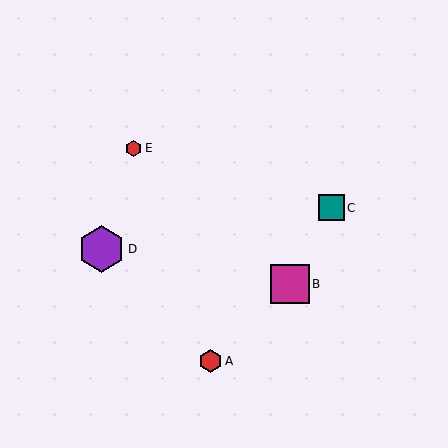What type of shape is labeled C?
Shape C is a teal square.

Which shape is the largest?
The purple hexagon (labeled D) is the largest.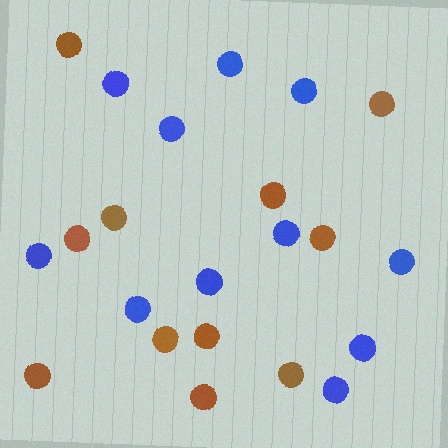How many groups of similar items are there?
There are 2 groups: one group of brown circles (11) and one group of blue circles (11).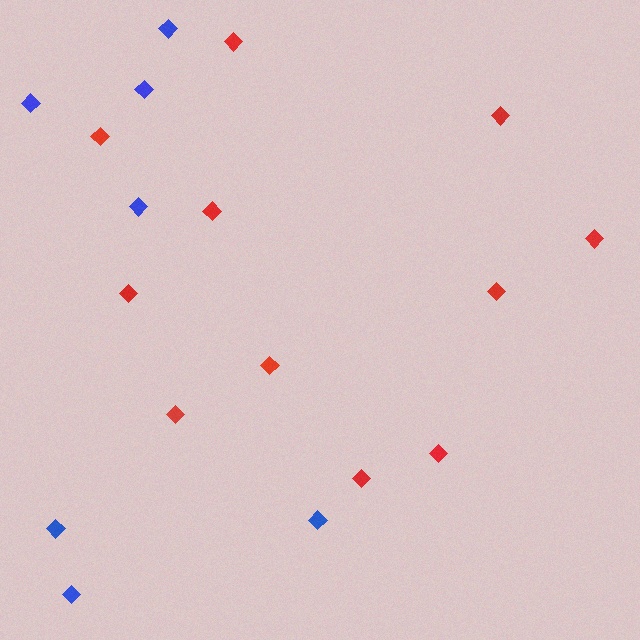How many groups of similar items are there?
There are 2 groups: one group of blue diamonds (7) and one group of red diamonds (11).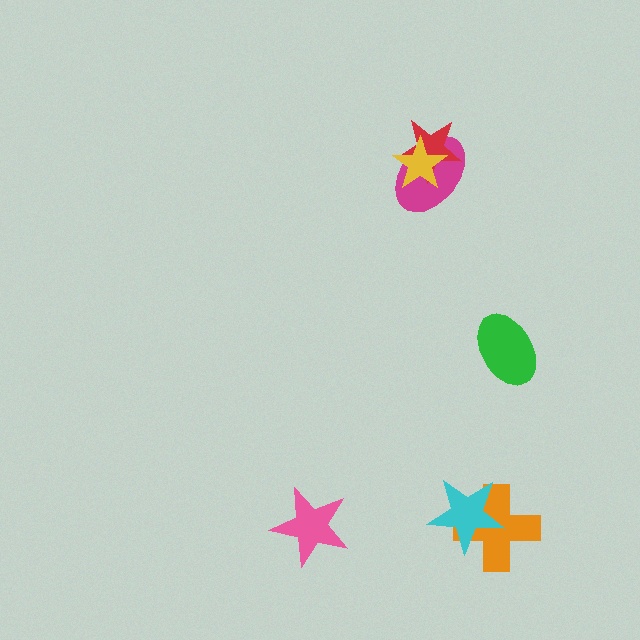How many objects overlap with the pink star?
0 objects overlap with the pink star.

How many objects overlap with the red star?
2 objects overlap with the red star.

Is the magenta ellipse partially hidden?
Yes, it is partially covered by another shape.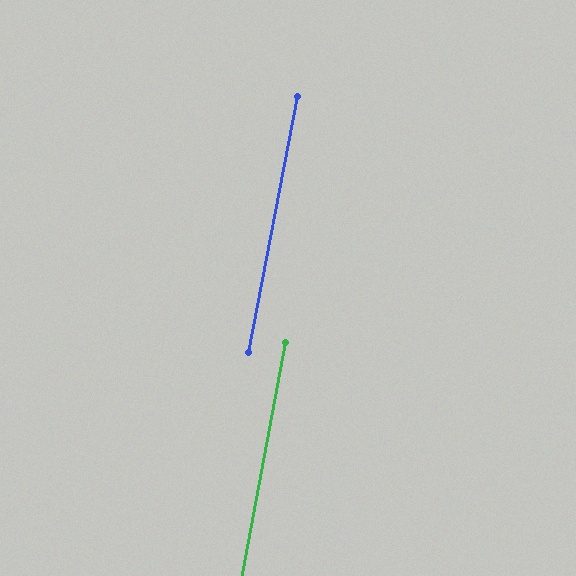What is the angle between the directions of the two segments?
Approximately 0 degrees.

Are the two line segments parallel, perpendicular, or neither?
Parallel — their directions differ by only 0.4°.